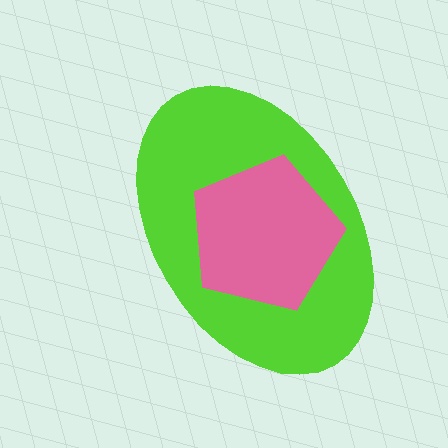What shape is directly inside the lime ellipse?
The pink pentagon.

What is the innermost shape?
The pink pentagon.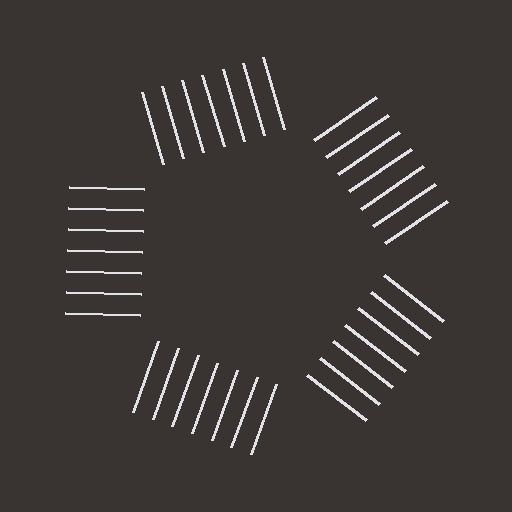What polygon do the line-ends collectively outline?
An illusory pentagon — the line segments terminate on its edges but no continuous stroke is drawn.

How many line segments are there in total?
35 — 7 along each of the 5 edges.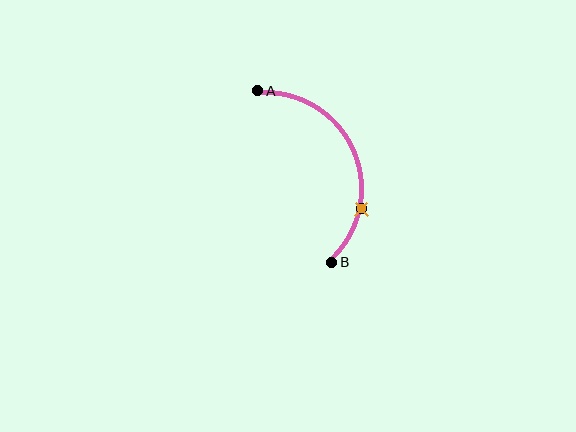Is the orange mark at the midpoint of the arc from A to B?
No. The orange mark lies on the arc but is closer to endpoint B. The arc midpoint would be at the point on the curve equidistant along the arc from both A and B.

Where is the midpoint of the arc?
The arc midpoint is the point on the curve farthest from the straight line joining A and B. It sits to the right of that line.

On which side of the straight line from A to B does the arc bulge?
The arc bulges to the right of the straight line connecting A and B.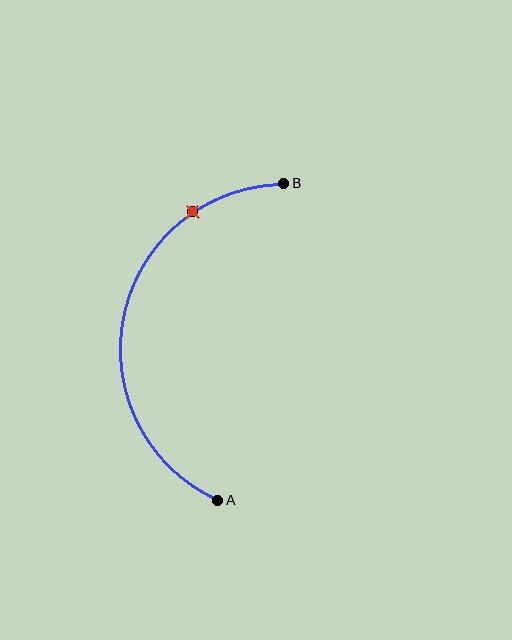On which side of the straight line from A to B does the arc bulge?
The arc bulges to the left of the straight line connecting A and B.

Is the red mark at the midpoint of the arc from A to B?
No. The red mark lies on the arc but is closer to endpoint B. The arc midpoint would be at the point on the curve equidistant along the arc from both A and B.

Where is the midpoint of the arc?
The arc midpoint is the point on the curve farthest from the straight line joining A and B. It sits to the left of that line.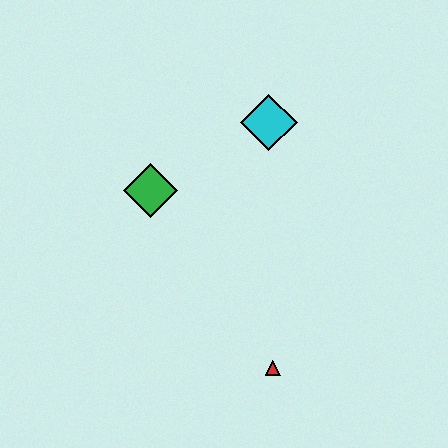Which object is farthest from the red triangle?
The cyan diamond is farthest from the red triangle.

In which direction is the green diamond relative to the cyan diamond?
The green diamond is to the left of the cyan diamond.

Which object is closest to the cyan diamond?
The green diamond is closest to the cyan diamond.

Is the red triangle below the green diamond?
Yes